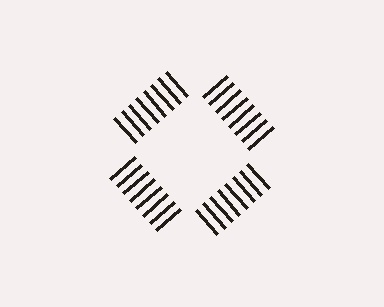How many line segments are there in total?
32 — 8 along each of the 4 edges.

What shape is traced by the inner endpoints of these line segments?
An illusory square — the line segments terminate on its edges but no continuous stroke is drawn.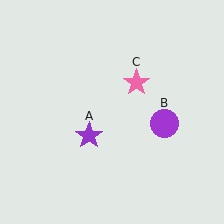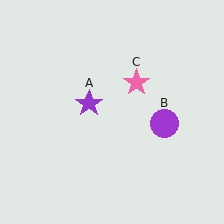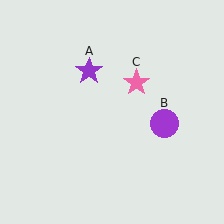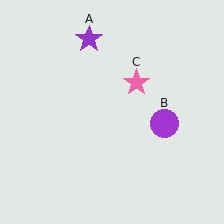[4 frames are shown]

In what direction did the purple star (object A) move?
The purple star (object A) moved up.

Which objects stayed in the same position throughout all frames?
Purple circle (object B) and pink star (object C) remained stationary.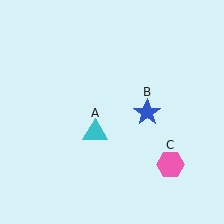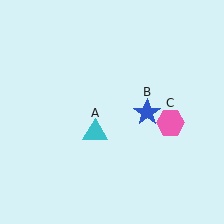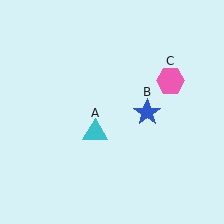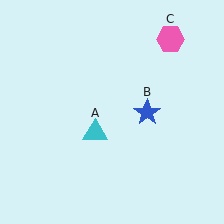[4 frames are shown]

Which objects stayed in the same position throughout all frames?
Cyan triangle (object A) and blue star (object B) remained stationary.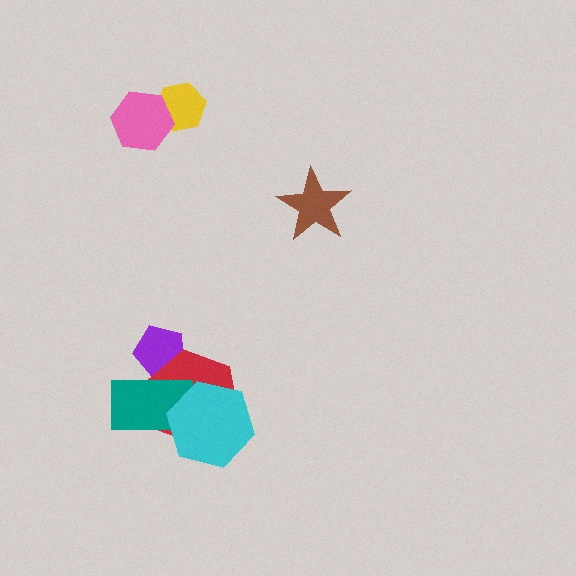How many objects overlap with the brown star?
0 objects overlap with the brown star.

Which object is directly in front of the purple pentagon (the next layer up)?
The red hexagon is directly in front of the purple pentagon.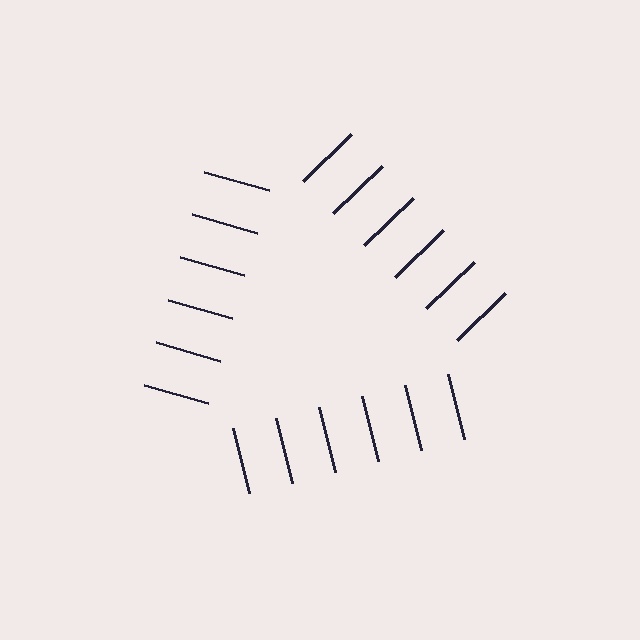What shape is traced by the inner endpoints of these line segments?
An illusory triangle — the line segments terminate on its edges but no continuous stroke is drawn.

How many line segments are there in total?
18 — 6 along each of the 3 edges.